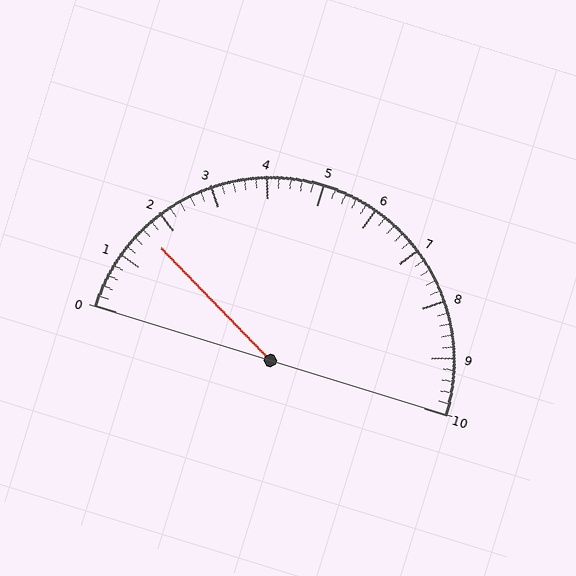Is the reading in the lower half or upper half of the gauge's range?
The reading is in the lower half of the range (0 to 10).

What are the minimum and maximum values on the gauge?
The gauge ranges from 0 to 10.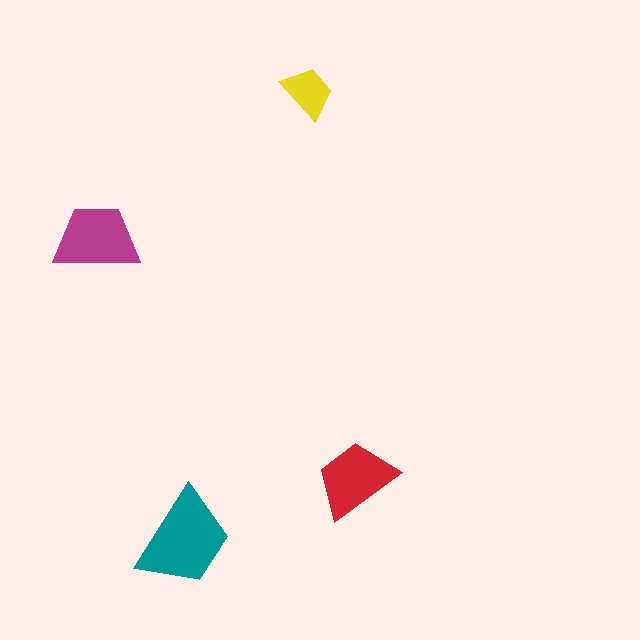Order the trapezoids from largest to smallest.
the teal one, the magenta one, the red one, the yellow one.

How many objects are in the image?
There are 4 objects in the image.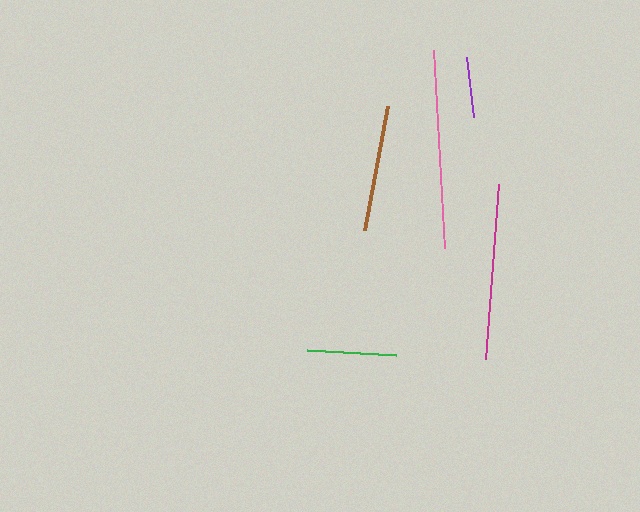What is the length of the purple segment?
The purple segment is approximately 60 pixels long.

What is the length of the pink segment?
The pink segment is approximately 199 pixels long.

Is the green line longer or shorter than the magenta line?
The magenta line is longer than the green line.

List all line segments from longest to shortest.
From longest to shortest: pink, magenta, brown, green, purple.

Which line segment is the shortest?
The purple line is the shortest at approximately 60 pixels.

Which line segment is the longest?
The pink line is the longest at approximately 199 pixels.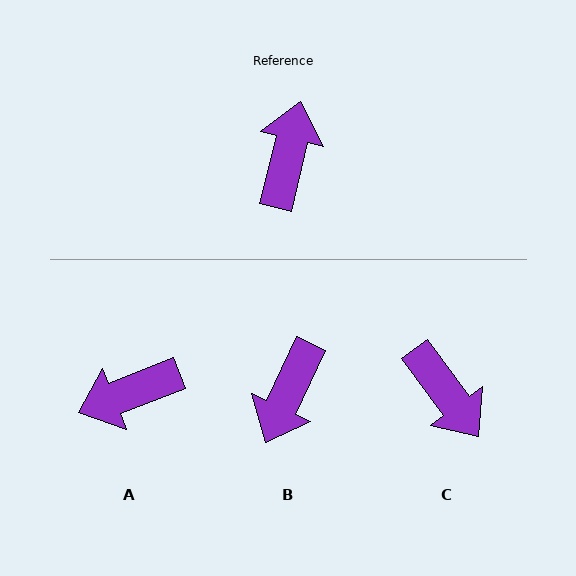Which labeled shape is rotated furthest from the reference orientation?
B, about 169 degrees away.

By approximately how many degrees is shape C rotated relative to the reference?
Approximately 130 degrees clockwise.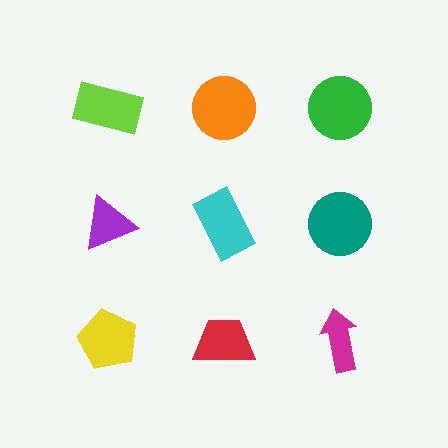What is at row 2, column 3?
A teal circle.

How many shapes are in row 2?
3 shapes.